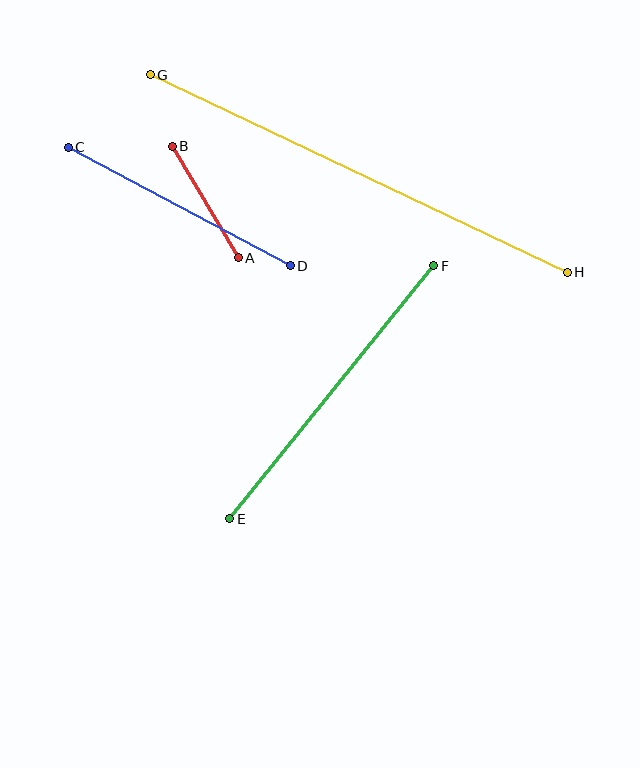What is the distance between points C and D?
The distance is approximately 252 pixels.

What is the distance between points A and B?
The distance is approximately 129 pixels.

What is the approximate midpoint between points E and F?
The midpoint is at approximately (332, 392) pixels.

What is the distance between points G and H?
The distance is approximately 461 pixels.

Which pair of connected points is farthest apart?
Points G and H are farthest apart.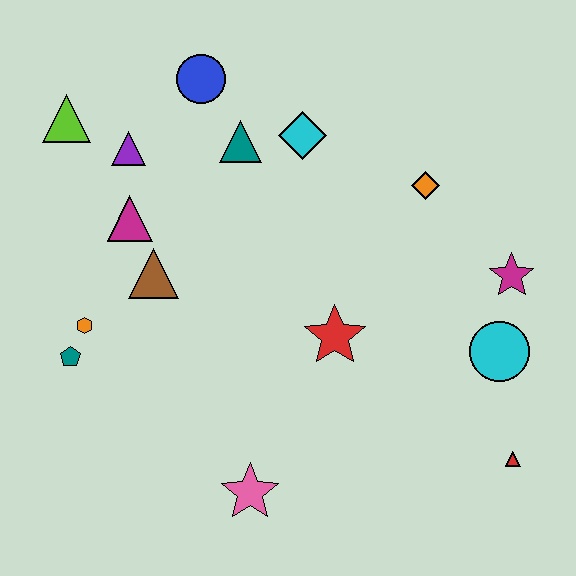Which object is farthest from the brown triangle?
The red triangle is farthest from the brown triangle.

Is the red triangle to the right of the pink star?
Yes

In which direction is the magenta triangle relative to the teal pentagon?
The magenta triangle is above the teal pentagon.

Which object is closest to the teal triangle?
The cyan diamond is closest to the teal triangle.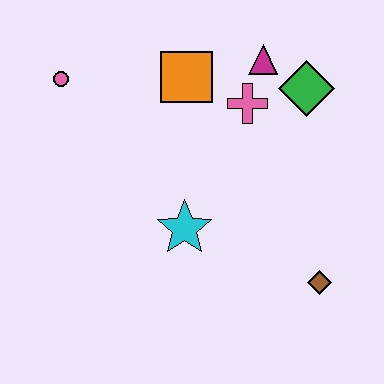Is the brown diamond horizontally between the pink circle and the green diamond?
No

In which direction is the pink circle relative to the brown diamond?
The pink circle is to the left of the brown diamond.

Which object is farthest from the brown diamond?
The pink circle is farthest from the brown diamond.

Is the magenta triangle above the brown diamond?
Yes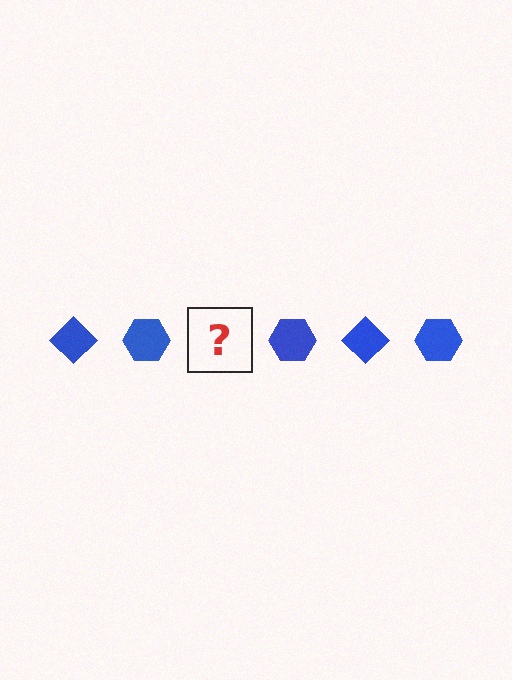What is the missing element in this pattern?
The missing element is a blue diamond.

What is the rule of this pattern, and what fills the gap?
The rule is that the pattern cycles through diamond, hexagon shapes in blue. The gap should be filled with a blue diamond.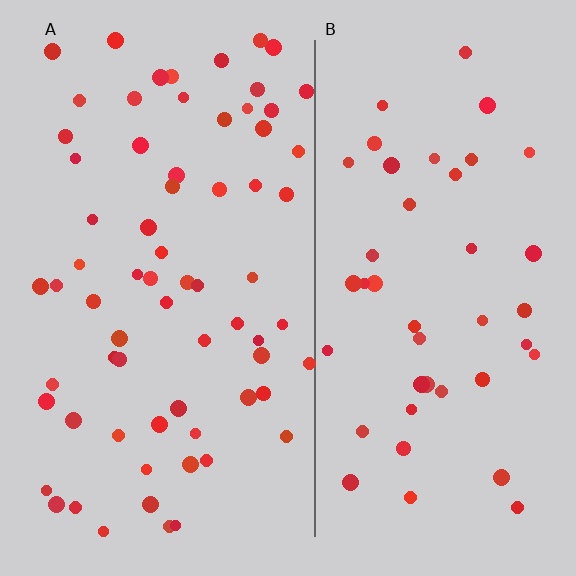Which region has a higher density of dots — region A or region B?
A (the left).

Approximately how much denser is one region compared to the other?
Approximately 1.5× — region A over region B.